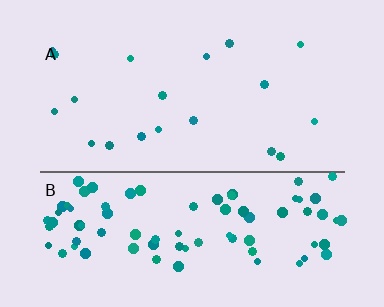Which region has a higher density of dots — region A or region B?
B (the bottom).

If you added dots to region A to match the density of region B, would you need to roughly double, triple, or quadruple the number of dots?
Approximately quadruple.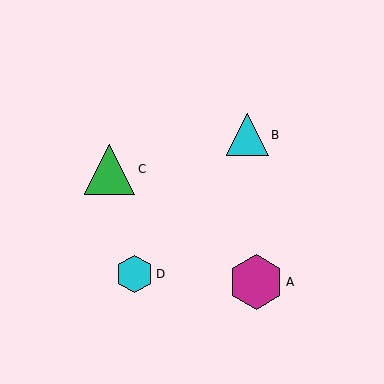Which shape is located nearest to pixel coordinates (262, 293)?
The magenta hexagon (labeled A) at (256, 282) is nearest to that location.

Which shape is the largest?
The magenta hexagon (labeled A) is the largest.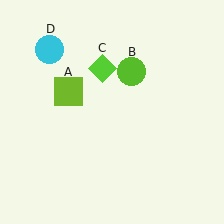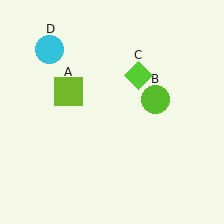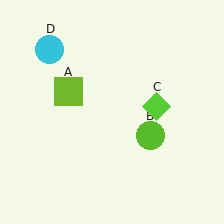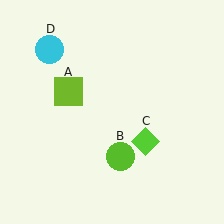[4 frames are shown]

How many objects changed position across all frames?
2 objects changed position: lime circle (object B), lime diamond (object C).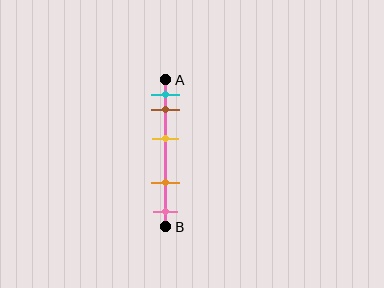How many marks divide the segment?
There are 5 marks dividing the segment.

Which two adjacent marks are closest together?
The cyan and brown marks are the closest adjacent pair.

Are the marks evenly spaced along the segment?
No, the marks are not evenly spaced.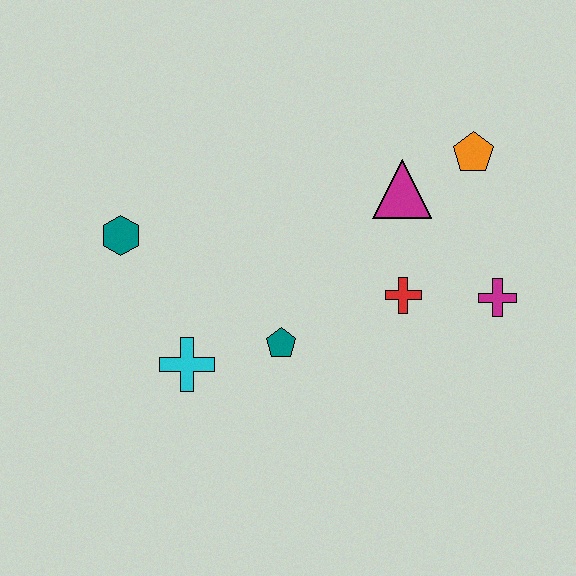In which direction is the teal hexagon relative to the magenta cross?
The teal hexagon is to the left of the magenta cross.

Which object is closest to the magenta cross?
The red cross is closest to the magenta cross.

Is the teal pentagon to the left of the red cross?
Yes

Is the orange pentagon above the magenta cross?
Yes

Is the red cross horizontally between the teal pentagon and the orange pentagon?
Yes